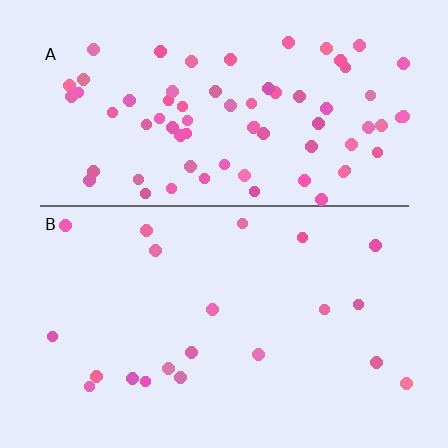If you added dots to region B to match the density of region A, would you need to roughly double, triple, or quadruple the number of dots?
Approximately quadruple.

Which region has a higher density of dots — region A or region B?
A (the top).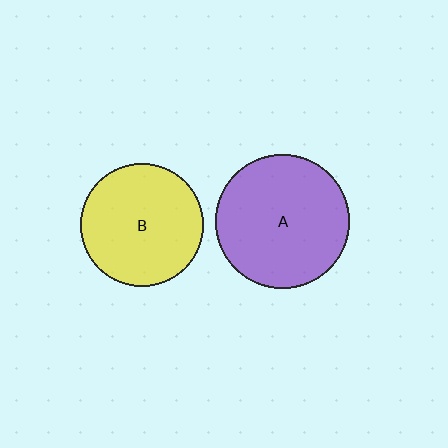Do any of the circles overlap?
No, none of the circles overlap.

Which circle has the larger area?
Circle A (purple).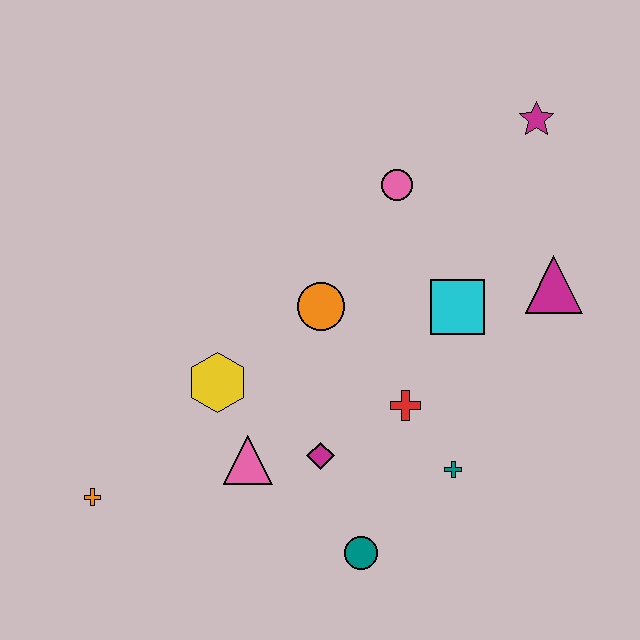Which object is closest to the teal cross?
The red cross is closest to the teal cross.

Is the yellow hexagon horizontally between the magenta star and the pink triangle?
No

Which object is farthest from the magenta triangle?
The orange cross is farthest from the magenta triangle.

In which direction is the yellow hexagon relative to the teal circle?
The yellow hexagon is above the teal circle.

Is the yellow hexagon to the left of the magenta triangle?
Yes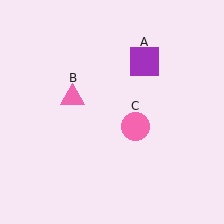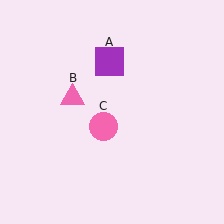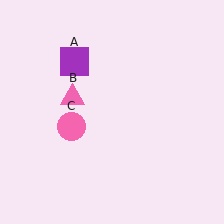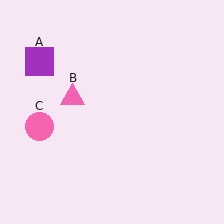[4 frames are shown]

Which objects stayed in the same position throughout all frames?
Pink triangle (object B) remained stationary.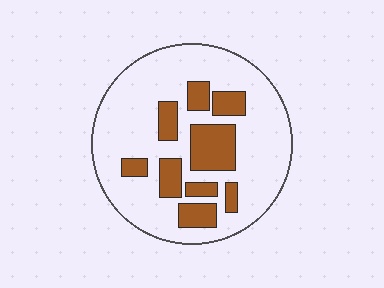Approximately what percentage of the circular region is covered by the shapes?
Approximately 25%.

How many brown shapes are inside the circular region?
9.